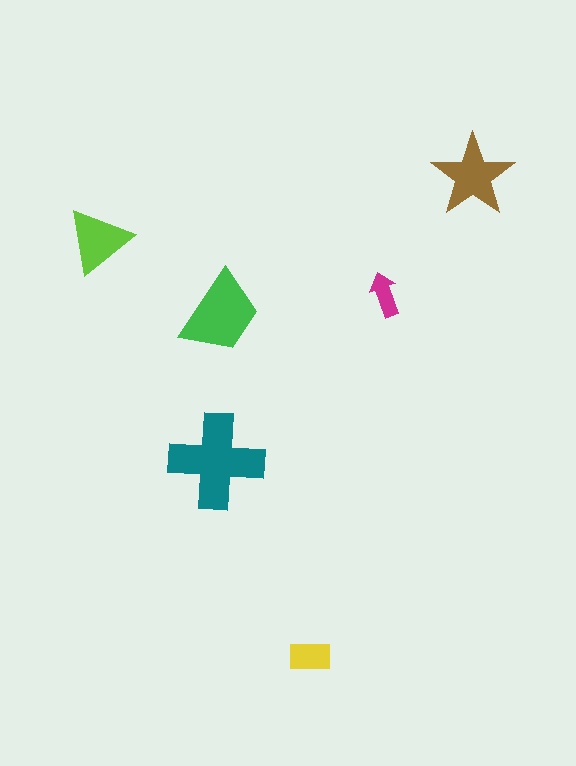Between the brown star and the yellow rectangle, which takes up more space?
The brown star.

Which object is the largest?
The teal cross.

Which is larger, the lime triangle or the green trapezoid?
The green trapezoid.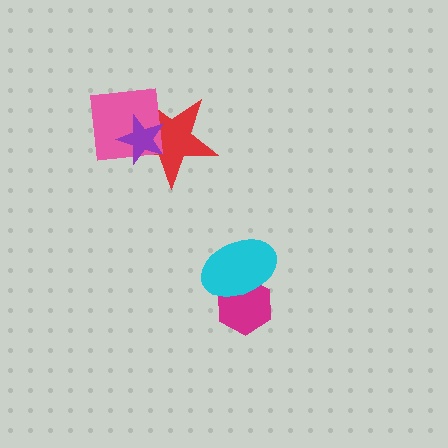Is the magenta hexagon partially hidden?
Yes, it is partially covered by another shape.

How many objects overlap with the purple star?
2 objects overlap with the purple star.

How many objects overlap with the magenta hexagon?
1 object overlaps with the magenta hexagon.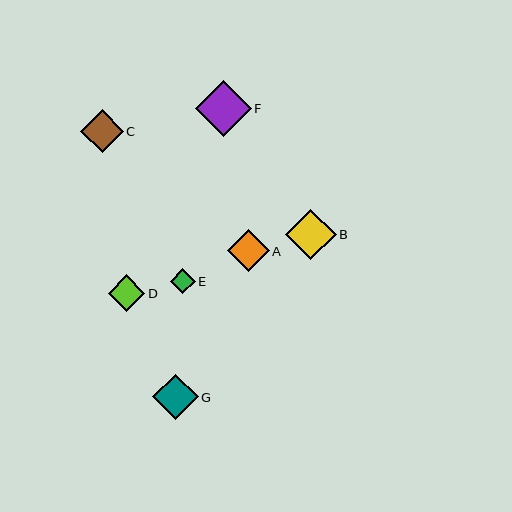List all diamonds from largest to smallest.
From largest to smallest: F, B, G, C, A, D, E.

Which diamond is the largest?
Diamond F is the largest with a size of approximately 55 pixels.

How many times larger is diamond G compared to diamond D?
Diamond G is approximately 1.2 times the size of diamond D.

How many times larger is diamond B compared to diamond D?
Diamond B is approximately 1.4 times the size of diamond D.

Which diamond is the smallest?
Diamond E is the smallest with a size of approximately 25 pixels.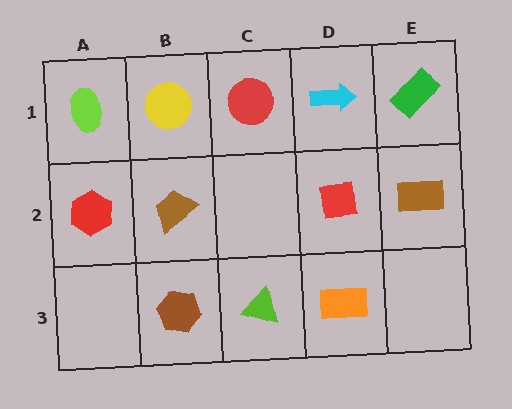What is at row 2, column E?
A brown rectangle.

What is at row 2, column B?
A brown trapezoid.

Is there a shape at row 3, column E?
No, that cell is empty.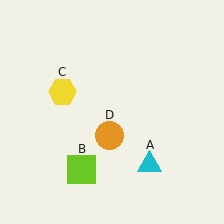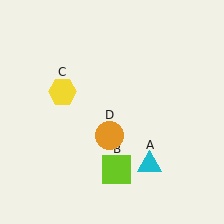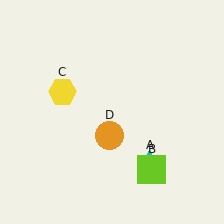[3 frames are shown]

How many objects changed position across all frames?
1 object changed position: lime square (object B).